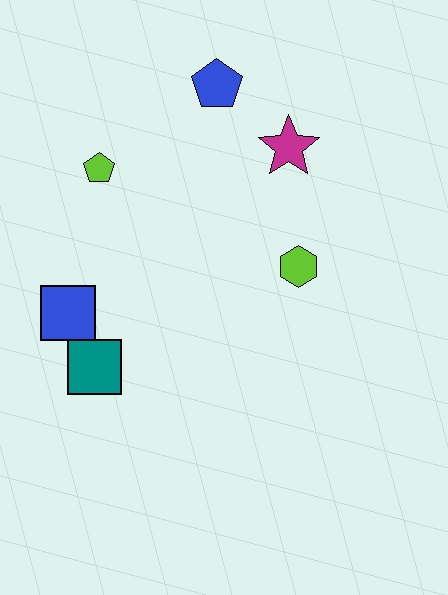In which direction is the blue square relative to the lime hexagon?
The blue square is to the left of the lime hexagon.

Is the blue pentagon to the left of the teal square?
No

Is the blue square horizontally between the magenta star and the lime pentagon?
No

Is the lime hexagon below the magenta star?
Yes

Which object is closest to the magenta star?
The blue pentagon is closest to the magenta star.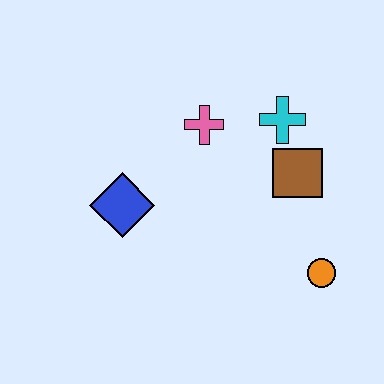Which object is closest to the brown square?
The cyan cross is closest to the brown square.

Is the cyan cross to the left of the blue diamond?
No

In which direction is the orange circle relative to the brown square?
The orange circle is below the brown square.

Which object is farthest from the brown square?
The blue diamond is farthest from the brown square.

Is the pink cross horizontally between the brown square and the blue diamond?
Yes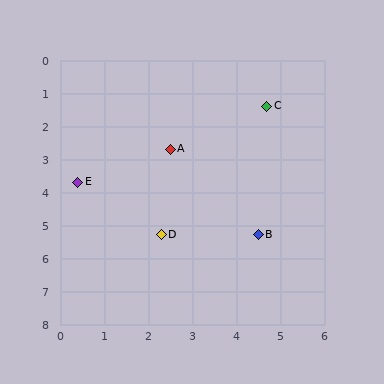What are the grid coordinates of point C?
Point C is at approximately (4.7, 1.4).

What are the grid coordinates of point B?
Point B is at approximately (4.5, 5.3).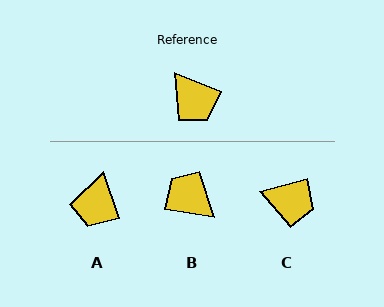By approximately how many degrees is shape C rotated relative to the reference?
Approximately 37 degrees counter-clockwise.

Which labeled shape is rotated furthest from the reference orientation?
B, about 167 degrees away.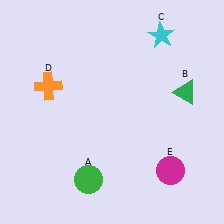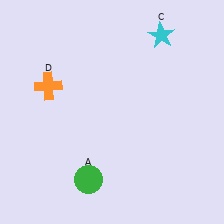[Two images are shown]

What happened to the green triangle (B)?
The green triangle (B) was removed in Image 2. It was in the top-right area of Image 1.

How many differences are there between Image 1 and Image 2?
There are 2 differences between the two images.